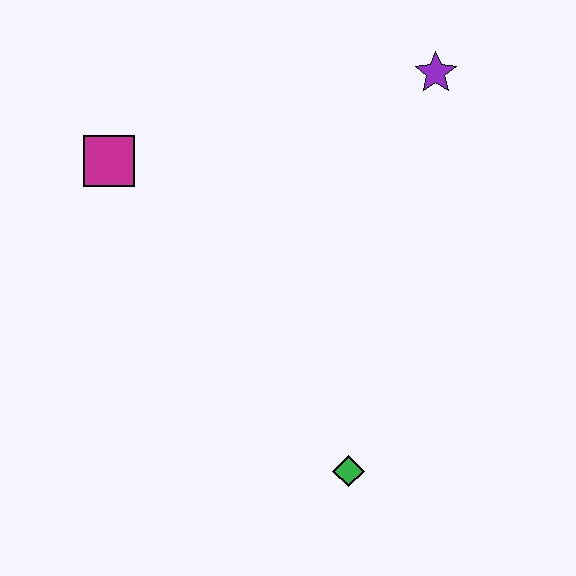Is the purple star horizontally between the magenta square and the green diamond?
No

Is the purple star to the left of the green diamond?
No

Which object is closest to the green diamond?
The magenta square is closest to the green diamond.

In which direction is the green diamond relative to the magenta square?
The green diamond is below the magenta square.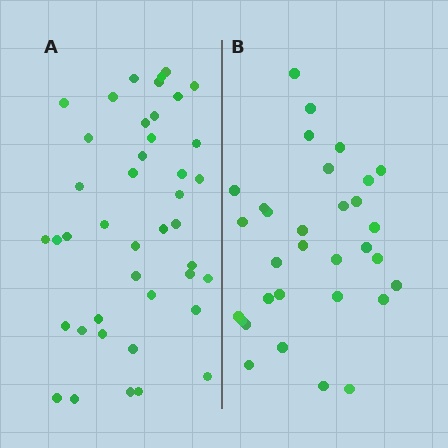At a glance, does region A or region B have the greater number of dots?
Region A (the left region) has more dots.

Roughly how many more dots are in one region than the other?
Region A has roughly 10 or so more dots than region B.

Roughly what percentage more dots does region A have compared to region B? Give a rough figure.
About 30% more.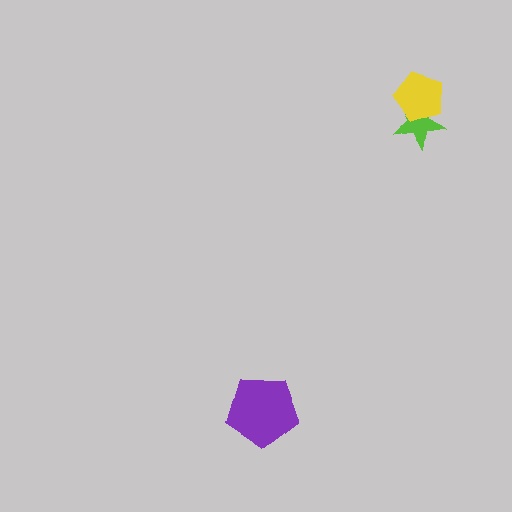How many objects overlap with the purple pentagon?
0 objects overlap with the purple pentagon.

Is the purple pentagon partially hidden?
No, no other shape covers it.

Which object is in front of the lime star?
The yellow pentagon is in front of the lime star.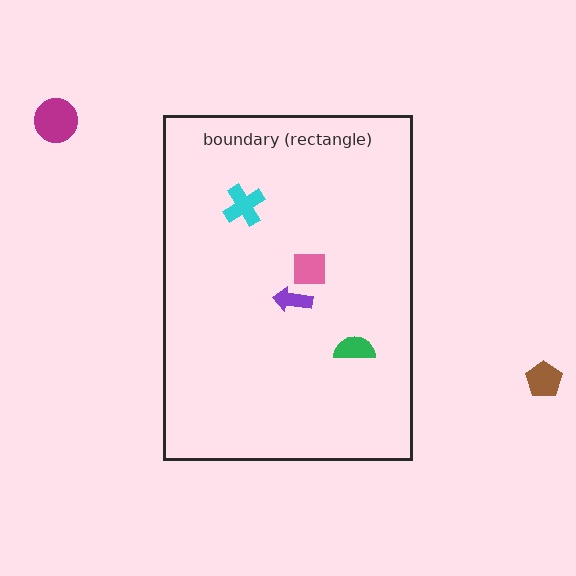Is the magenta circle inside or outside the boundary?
Outside.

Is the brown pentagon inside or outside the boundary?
Outside.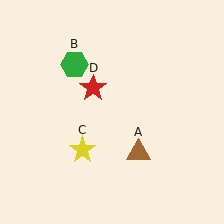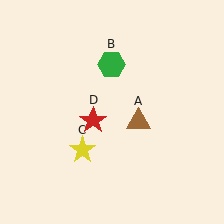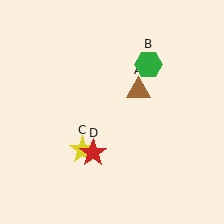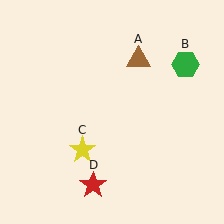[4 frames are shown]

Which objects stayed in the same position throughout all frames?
Yellow star (object C) remained stationary.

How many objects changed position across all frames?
3 objects changed position: brown triangle (object A), green hexagon (object B), red star (object D).